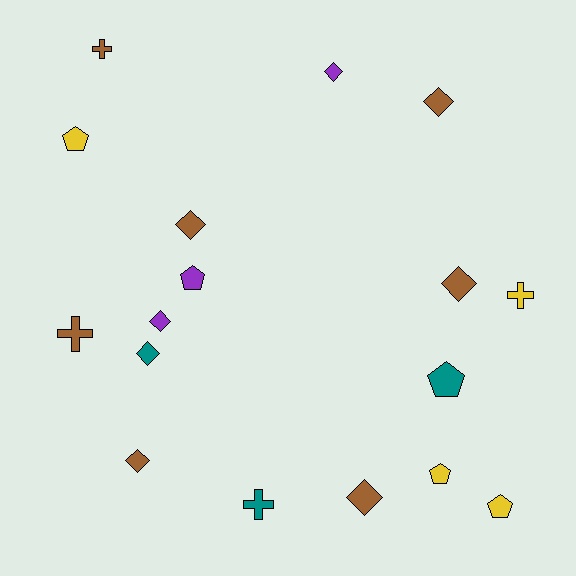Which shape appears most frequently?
Diamond, with 8 objects.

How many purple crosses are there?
There are no purple crosses.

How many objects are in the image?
There are 17 objects.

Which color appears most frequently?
Brown, with 7 objects.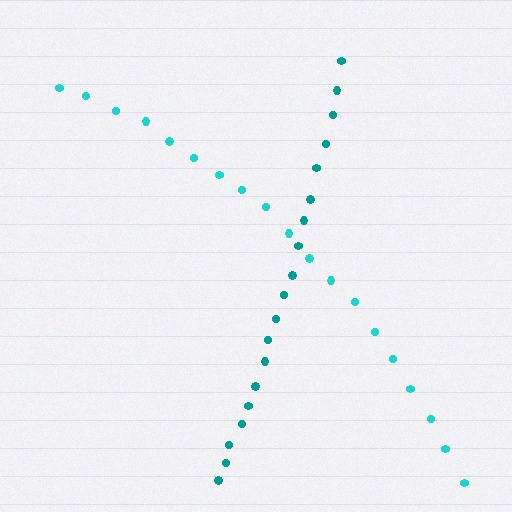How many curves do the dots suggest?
There are 2 distinct paths.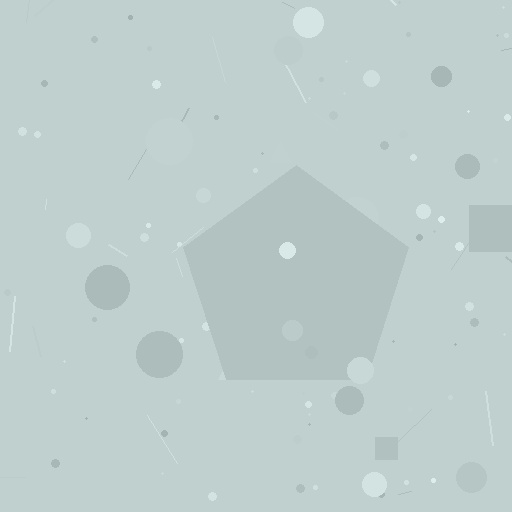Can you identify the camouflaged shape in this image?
The camouflaged shape is a pentagon.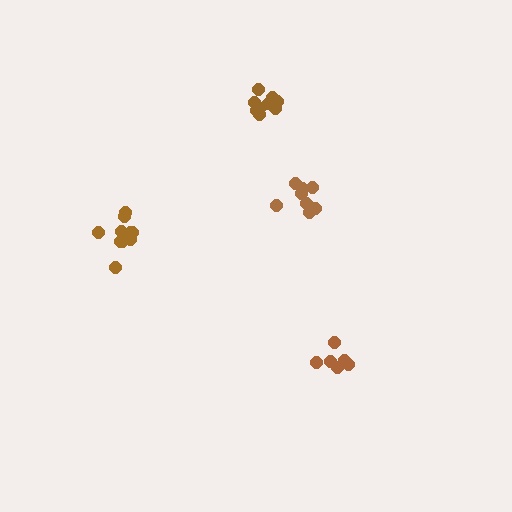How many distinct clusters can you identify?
There are 4 distinct clusters.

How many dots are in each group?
Group 1: 6 dots, Group 2: 10 dots, Group 3: 11 dots, Group 4: 8 dots (35 total).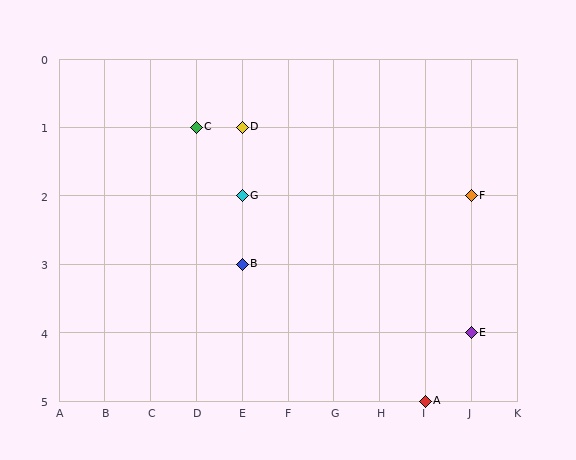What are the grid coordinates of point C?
Point C is at grid coordinates (D, 1).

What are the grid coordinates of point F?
Point F is at grid coordinates (J, 2).